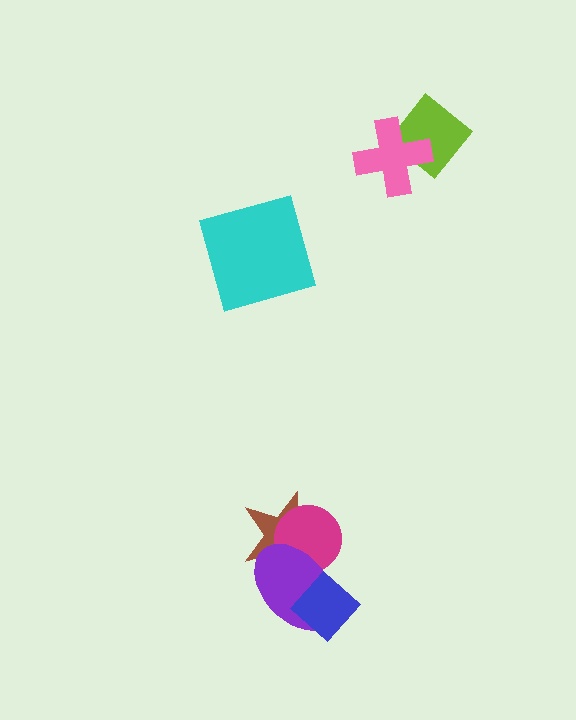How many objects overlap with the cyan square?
0 objects overlap with the cyan square.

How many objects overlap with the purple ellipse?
3 objects overlap with the purple ellipse.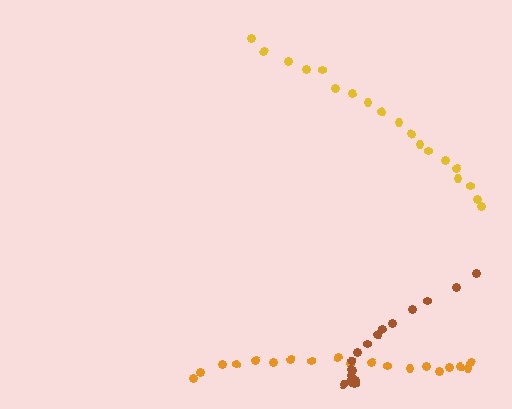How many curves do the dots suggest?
There are 3 distinct paths.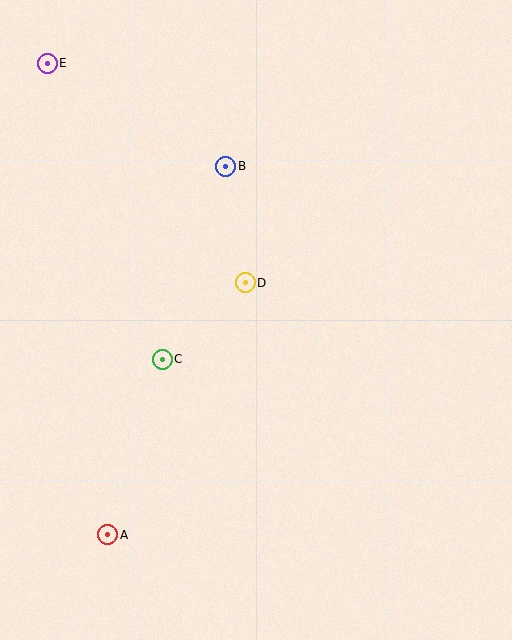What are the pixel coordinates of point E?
Point E is at (47, 63).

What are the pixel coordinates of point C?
Point C is at (162, 359).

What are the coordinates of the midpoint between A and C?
The midpoint between A and C is at (135, 447).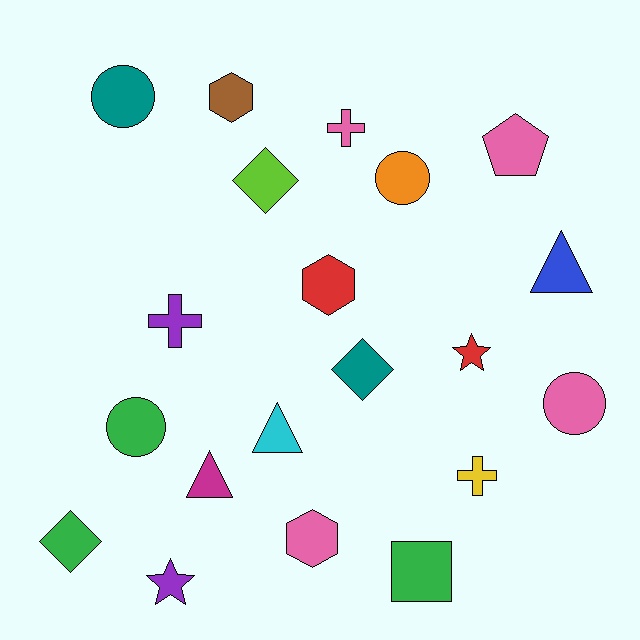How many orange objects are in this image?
There is 1 orange object.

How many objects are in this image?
There are 20 objects.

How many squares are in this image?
There is 1 square.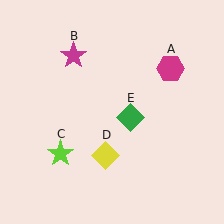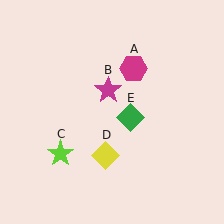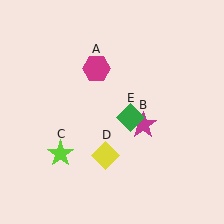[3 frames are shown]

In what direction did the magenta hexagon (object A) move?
The magenta hexagon (object A) moved left.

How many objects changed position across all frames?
2 objects changed position: magenta hexagon (object A), magenta star (object B).